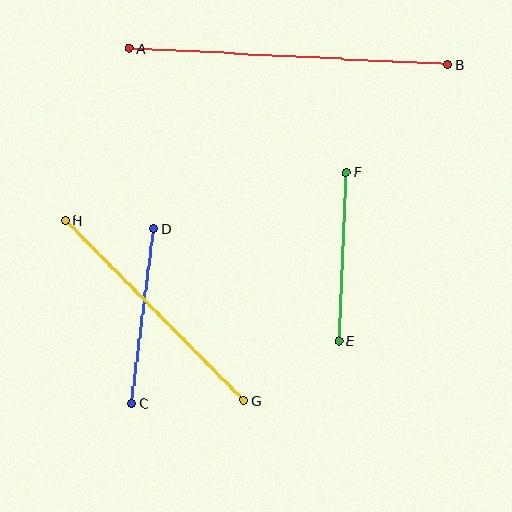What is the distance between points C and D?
The distance is approximately 176 pixels.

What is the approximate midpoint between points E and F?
The midpoint is at approximately (343, 256) pixels.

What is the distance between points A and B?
The distance is approximately 319 pixels.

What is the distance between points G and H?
The distance is approximately 253 pixels.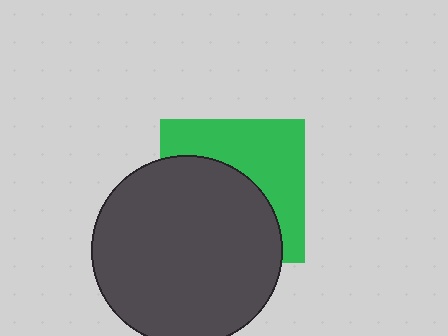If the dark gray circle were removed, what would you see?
You would see the complete green square.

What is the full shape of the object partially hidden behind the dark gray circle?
The partially hidden object is a green square.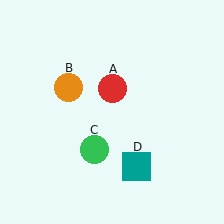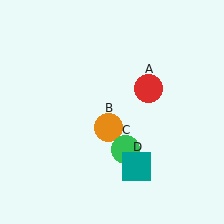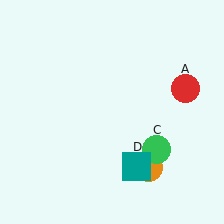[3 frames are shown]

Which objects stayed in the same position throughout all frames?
Teal square (object D) remained stationary.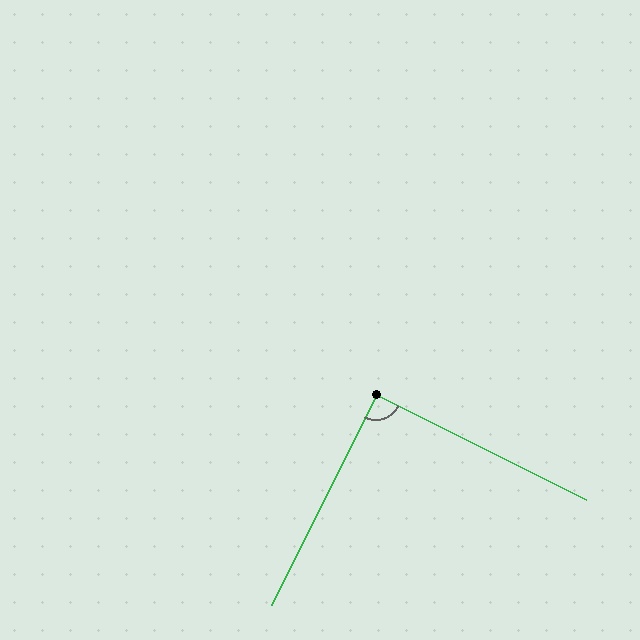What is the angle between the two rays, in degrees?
Approximately 90 degrees.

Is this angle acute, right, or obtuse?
It is approximately a right angle.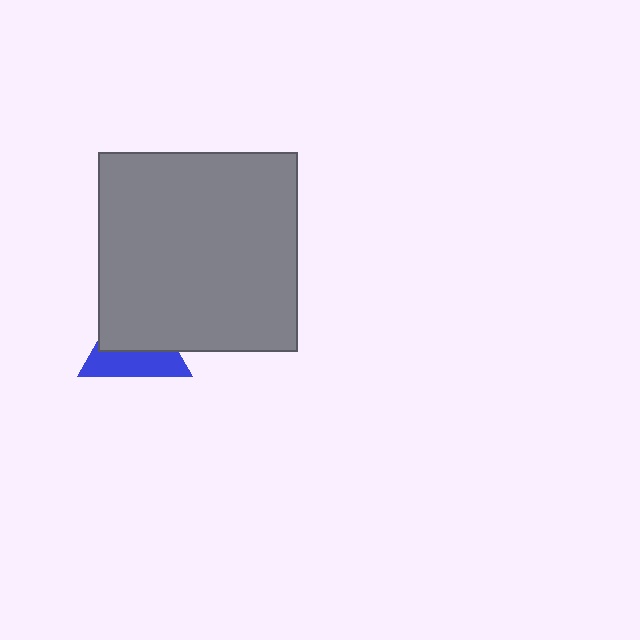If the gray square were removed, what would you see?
You would see the complete blue triangle.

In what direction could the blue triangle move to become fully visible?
The blue triangle could move down. That would shift it out from behind the gray square entirely.